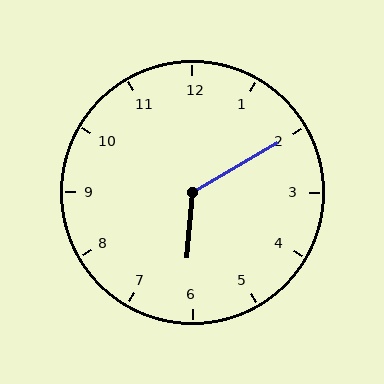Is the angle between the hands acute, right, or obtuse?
It is obtuse.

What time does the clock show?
6:10.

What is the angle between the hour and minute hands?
Approximately 125 degrees.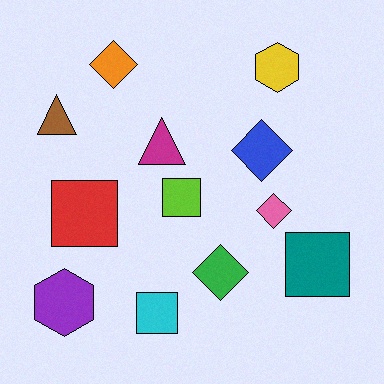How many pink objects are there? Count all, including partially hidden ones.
There is 1 pink object.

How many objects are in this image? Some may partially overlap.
There are 12 objects.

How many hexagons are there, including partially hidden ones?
There are 2 hexagons.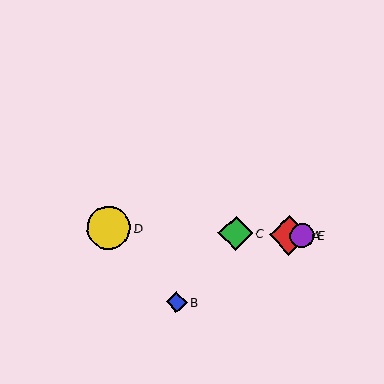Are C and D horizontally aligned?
Yes, both are at y≈233.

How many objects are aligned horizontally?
4 objects (A, C, D, E) are aligned horizontally.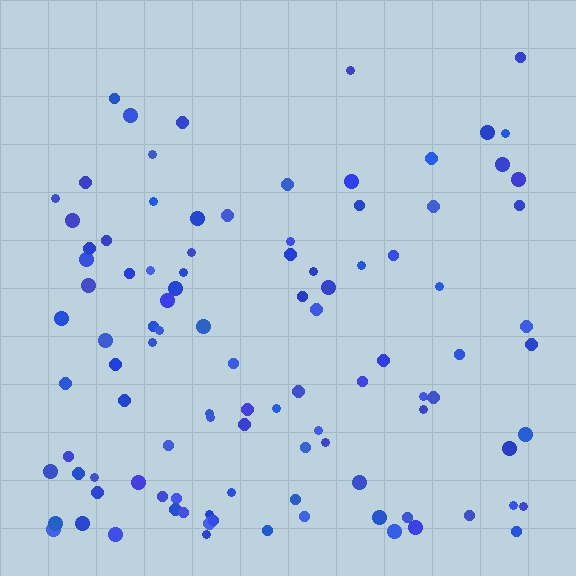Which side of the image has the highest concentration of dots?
The bottom.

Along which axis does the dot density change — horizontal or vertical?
Vertical.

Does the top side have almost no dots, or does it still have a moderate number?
Still a moderate number, just noticeably fewer than the bottom.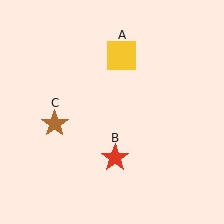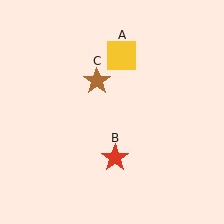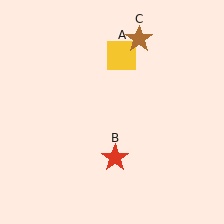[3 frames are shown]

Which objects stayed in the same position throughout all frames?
Yellow square (object A) and red star (object B) remained stationary.